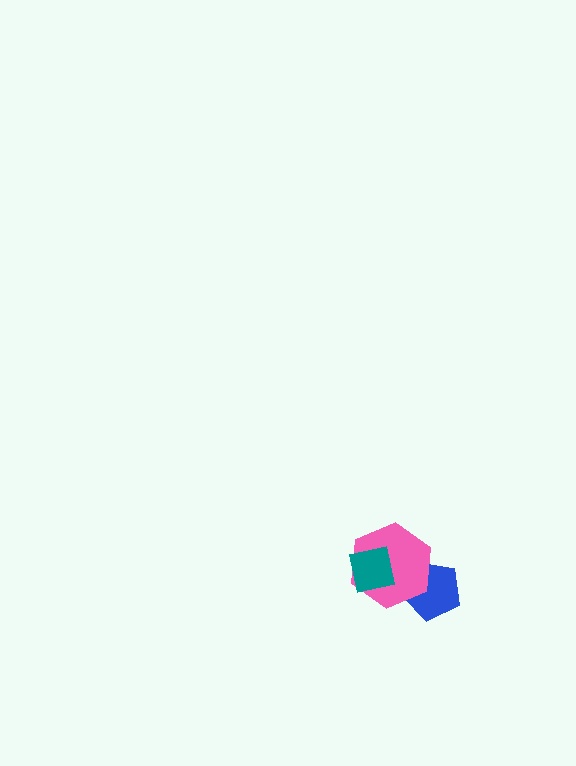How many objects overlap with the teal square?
1 object overlaps with the teal square.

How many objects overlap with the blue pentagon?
1 object overlaps with the blue pentagon.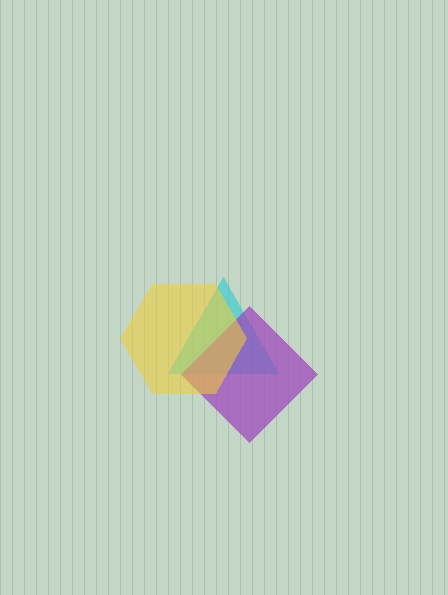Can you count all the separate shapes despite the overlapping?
Yes, there are 3 separate shapes.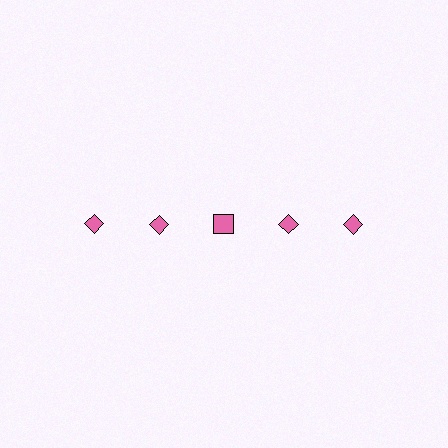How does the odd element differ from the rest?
It has a different shape: square instead of diamond.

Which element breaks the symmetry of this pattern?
The pink square in the top row, center column breaks the symmetry. All other shapes are pink diamonds.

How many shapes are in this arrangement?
There are 5 shapes arranged in a grid pattern.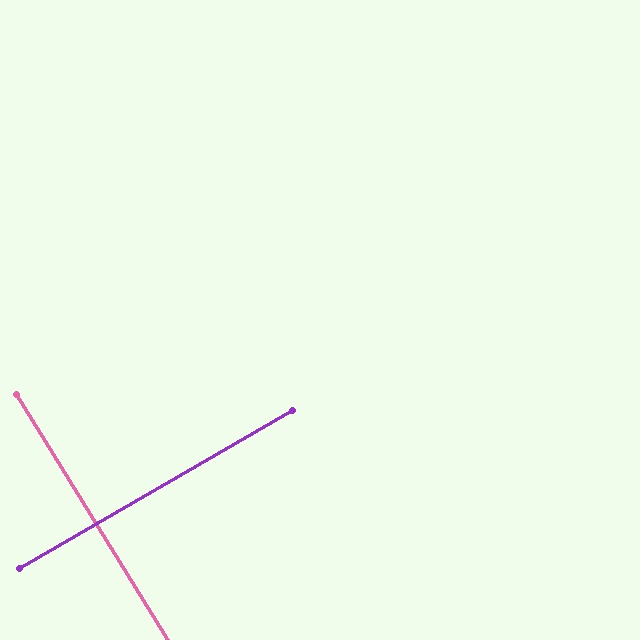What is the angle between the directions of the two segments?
Approximately 89 degrees.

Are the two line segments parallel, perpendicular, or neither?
Perpendicular — they meet at approximately 89°.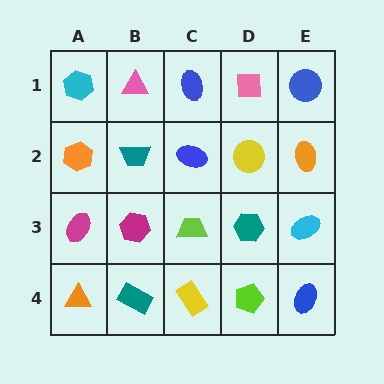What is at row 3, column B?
A magenta hexagon.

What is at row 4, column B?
A teal rectangle.